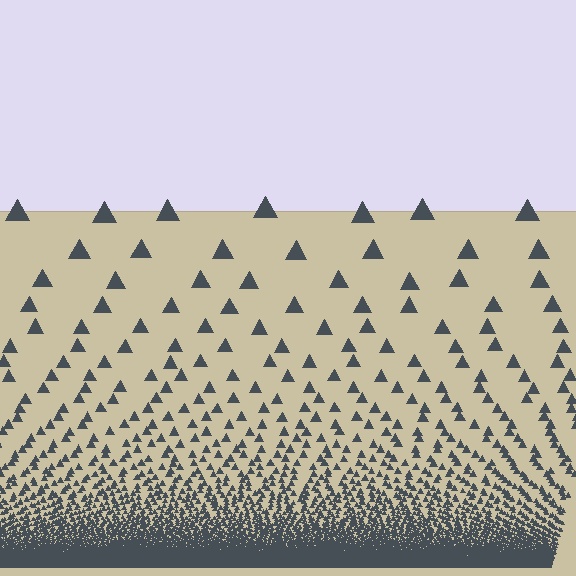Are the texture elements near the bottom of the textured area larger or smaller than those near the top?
Smaller. The gradient is inverted — elements near the bottom are smaller and denser.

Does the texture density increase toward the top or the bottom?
Density increases toward the bottom.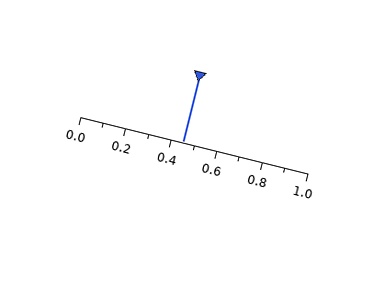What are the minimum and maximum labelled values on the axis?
The axis runs from 0.0 to 1.0.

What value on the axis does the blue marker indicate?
The marker indicates approximately 0.45.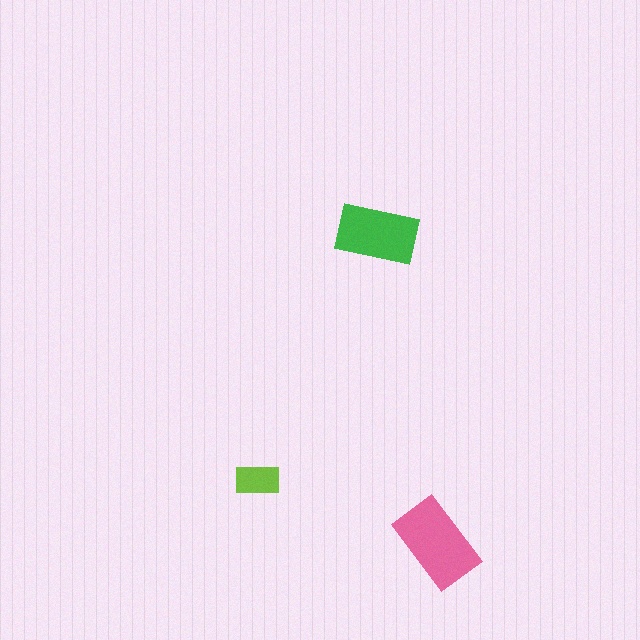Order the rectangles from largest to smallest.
the pink one, the green one, the lime one.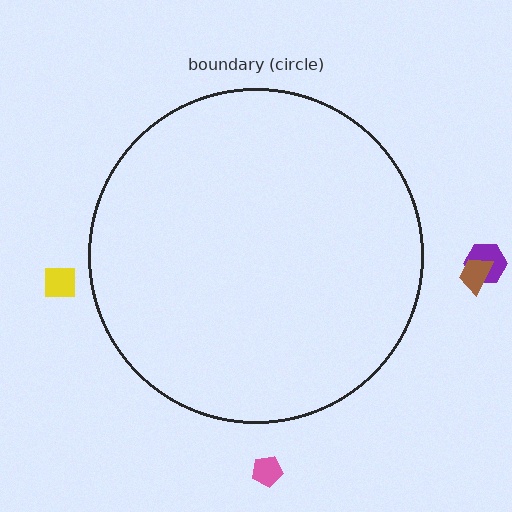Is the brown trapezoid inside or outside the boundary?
Outside.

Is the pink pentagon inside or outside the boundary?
Outside.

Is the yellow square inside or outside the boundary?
Outside.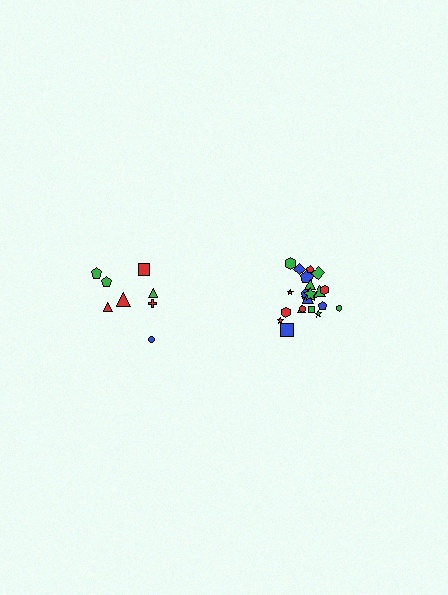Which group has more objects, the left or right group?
The right group.